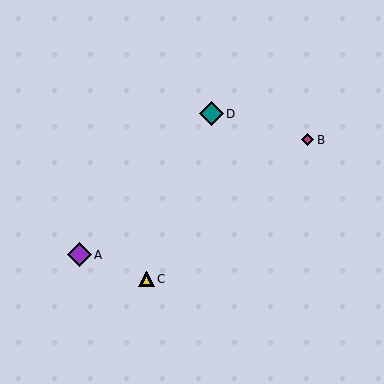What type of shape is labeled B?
Shape B is a magenta diamond.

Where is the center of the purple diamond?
The center of the purple diamond is at (79, 255).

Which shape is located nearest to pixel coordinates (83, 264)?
The purple diamond (labeled A) at (79, 255) is nearest to that location.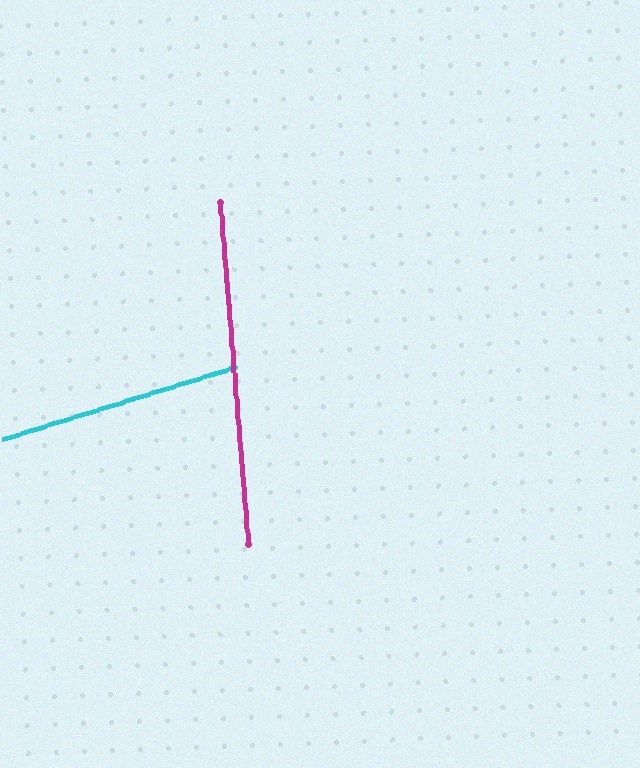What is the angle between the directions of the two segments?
Approximately 78 degrees.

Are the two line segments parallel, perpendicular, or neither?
Neither parallel nor perpendicular — they differ by about 78°.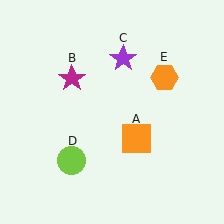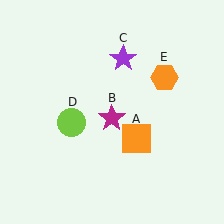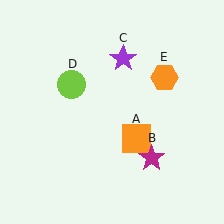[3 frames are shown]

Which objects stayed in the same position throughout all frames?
Orange square (object A) and purple star (object C) and orange hexagon (object E) remained stationary.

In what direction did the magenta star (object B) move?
The magenta star (object B) moved down and to the right.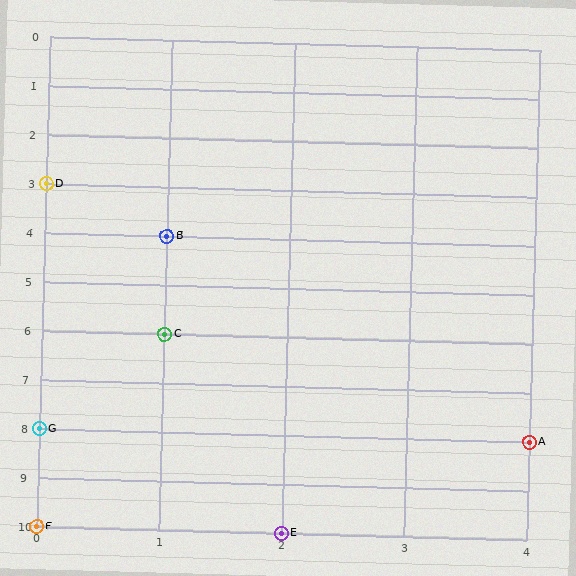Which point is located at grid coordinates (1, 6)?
Point C is at (1, 6).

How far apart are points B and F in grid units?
Points B and F are 1 column and 6 rows apart (about 6.1 grid units diagonally).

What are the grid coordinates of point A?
Point A is at grid coordinates (4, 8).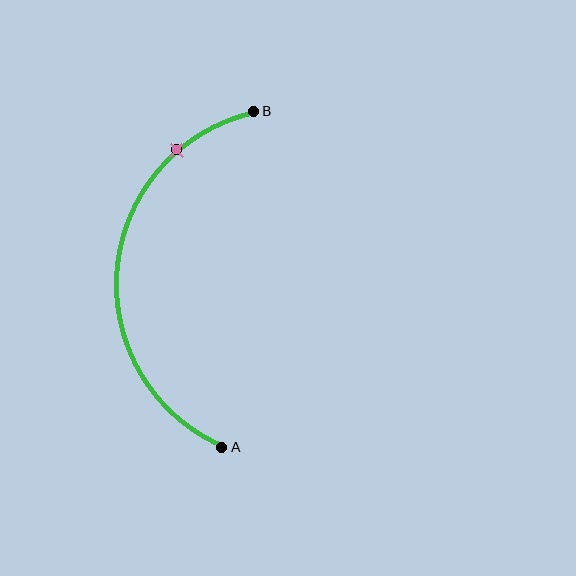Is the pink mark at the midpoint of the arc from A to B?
No. The pink mark lies on the arc but is closer to endpoint B. The arc midpoint would be at the point on the curve equidistant along the arc from both A and B.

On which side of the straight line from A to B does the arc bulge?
The arc bulges to the left of the straight line connecting A and B.